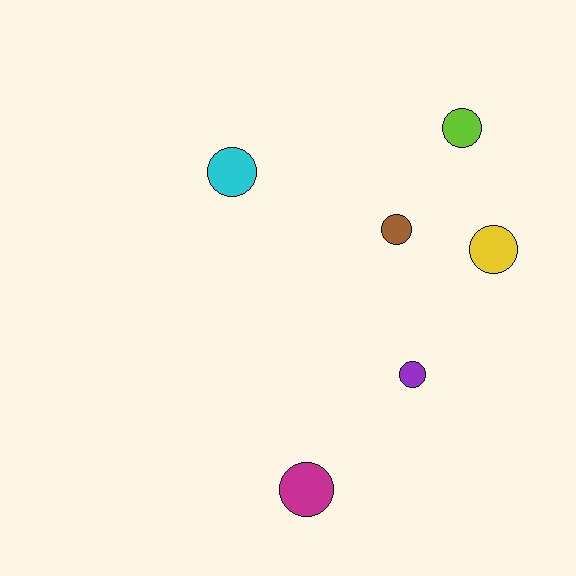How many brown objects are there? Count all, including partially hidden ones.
There is 1 brown object.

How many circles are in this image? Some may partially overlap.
There are 6 circles.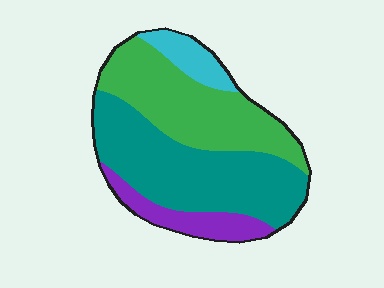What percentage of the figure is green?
Green takes up about three eighths (3/8) of the figure.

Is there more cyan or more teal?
Teal.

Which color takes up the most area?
Teal, at roughly 45%.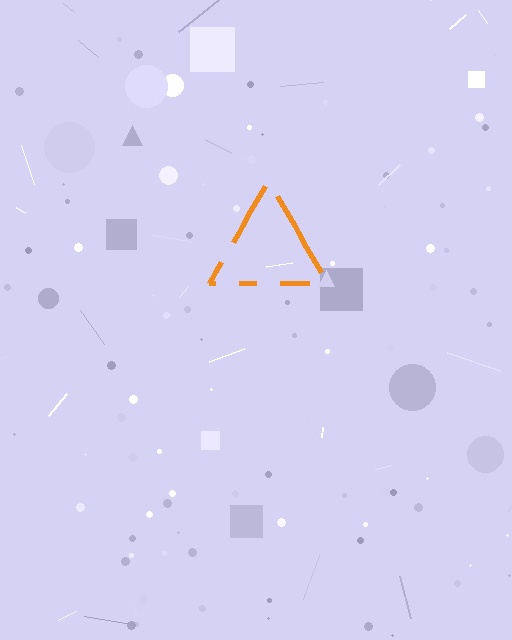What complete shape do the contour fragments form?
The contour fragments form a triangle.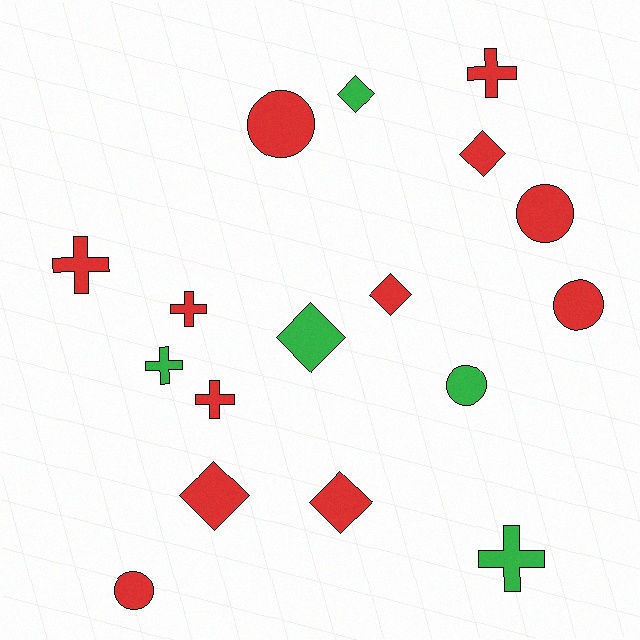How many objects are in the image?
There are 17 objects.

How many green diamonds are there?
There are 2 green diamonds.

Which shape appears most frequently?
Diamond, with 6 objects.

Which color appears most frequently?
Red, with 12 objects.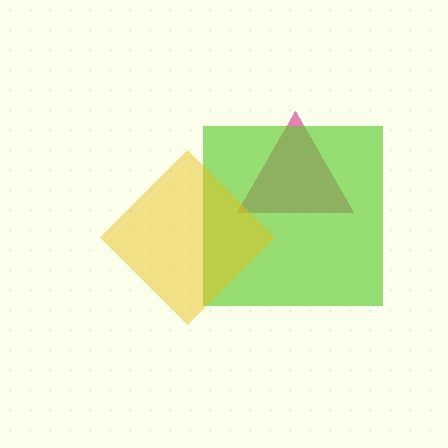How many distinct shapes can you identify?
There are 3 distinct shapes: a magenta triangle, a lime square, a yellow diamond.